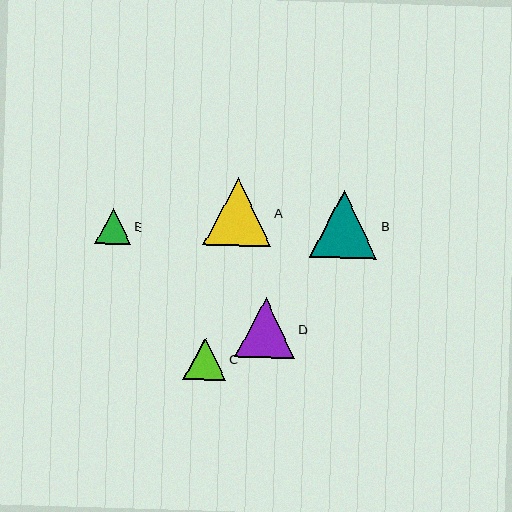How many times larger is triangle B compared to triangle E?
Triangle B is approximately 1.9 times the size of triangle E.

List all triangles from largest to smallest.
From largest to smallest: A, B, D, C, E.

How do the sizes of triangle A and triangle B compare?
Triangle A and triangle B are approximately the same size.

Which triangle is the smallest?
Triangle E is the smallest with a size of approximately 36 pixels.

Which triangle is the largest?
Triangle A is the largest with a size of approximately 68 pixels.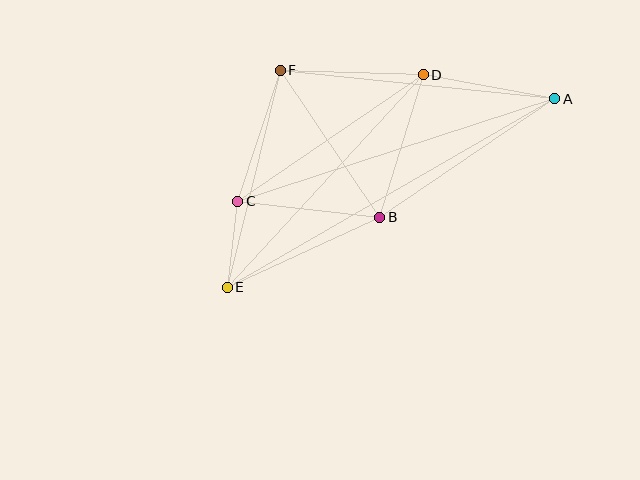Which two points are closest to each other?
Points C and E are closest to each other.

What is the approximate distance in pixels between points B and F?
The distance between B and F is approximately 177 pixels.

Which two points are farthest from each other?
Points A and E are farthest from each other.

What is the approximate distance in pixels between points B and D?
The distance between B and D is approximately 149 pixels.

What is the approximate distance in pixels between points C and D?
The distance between C and D is approximately 225 pixels.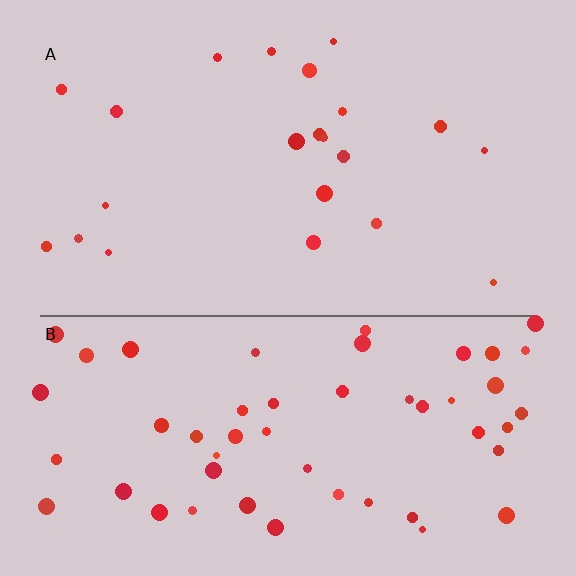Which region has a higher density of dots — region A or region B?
B (the bottom).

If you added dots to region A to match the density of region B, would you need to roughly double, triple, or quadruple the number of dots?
Approximately double.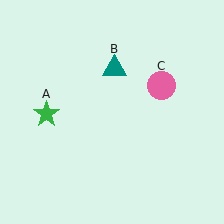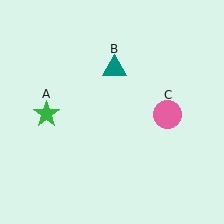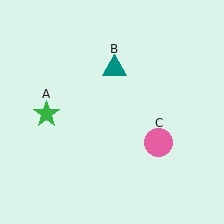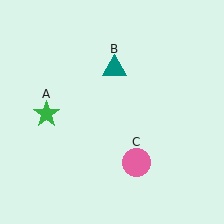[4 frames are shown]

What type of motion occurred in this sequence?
The pink circle (object C) rotated clockwise around the center of the scene.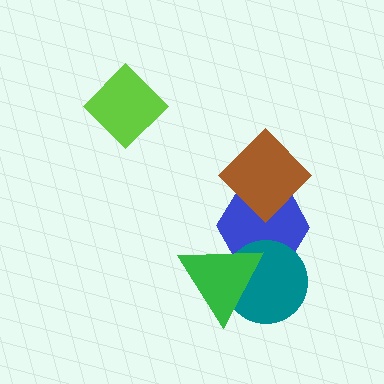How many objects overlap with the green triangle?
2 objects overlap with the green triangle.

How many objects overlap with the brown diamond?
1 object overlaps with the brown diamond.